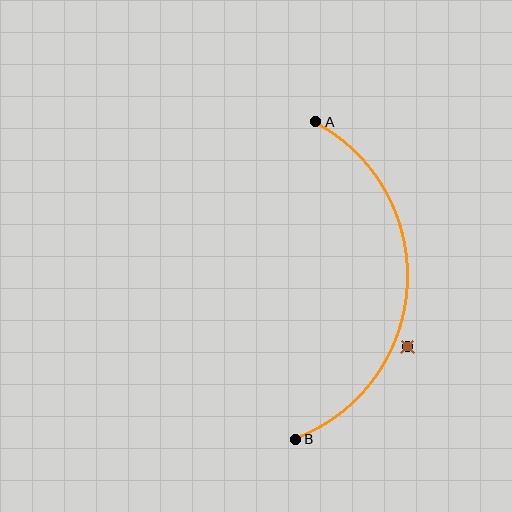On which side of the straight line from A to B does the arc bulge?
The arc bulges to the right of the straight line connecting A and B.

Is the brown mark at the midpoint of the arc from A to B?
No — the brown mark does not lie on the arc at all. It sits slightly outside the curve.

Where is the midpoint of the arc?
The arc midpoint is the point on the curve farthest from the straight line joining A and B. It sits to the right of that line.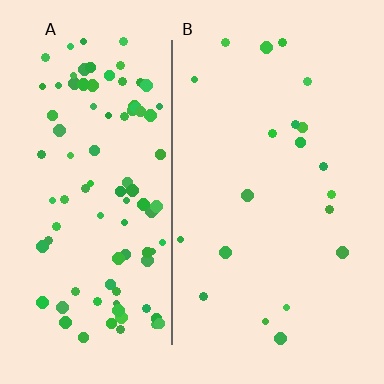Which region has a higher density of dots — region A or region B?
A (the left).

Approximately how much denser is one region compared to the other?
Approximately 4.8× — region A over region B.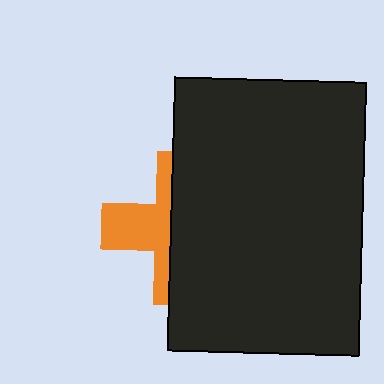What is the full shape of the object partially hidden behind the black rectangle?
The partially hidden object is an orange cross.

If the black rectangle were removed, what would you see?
You would see the complete orange cross.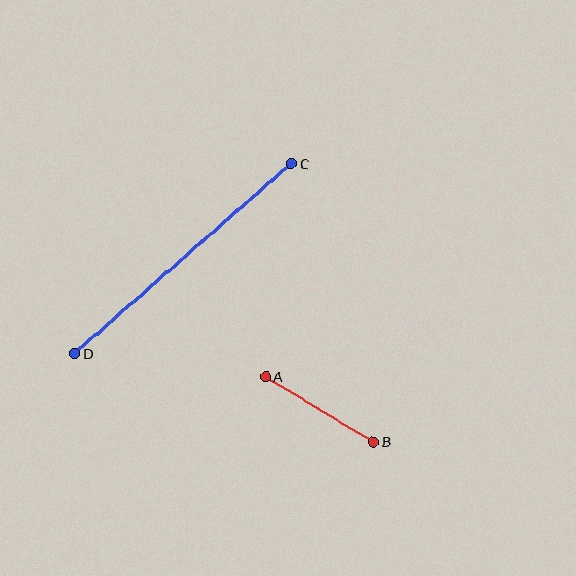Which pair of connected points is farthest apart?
Points C and D are farthest apart.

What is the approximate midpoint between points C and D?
The midpoint is at approximately (183, 259) pixels.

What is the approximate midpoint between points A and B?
The midpoint is at approximately (320, 409) pixels.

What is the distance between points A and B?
The distance is approximately 126 pixels.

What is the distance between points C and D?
The distance is approximately 288 pixels.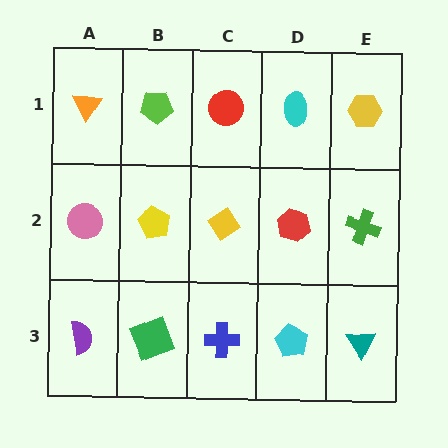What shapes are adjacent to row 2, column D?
A cyan ellipse (row 1, column D), a cyan pentagon (row 3, column D), a yellow diamond (row 2, column C), a green cross (row 2, column E).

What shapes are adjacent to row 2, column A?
An orange triangle (row 1, column A), a purple semicircle (row 3, column A), a yellow pentagon (row 2, column B).